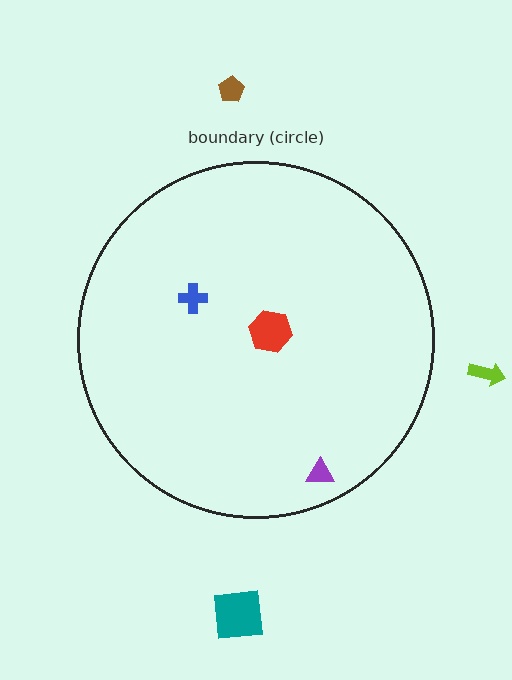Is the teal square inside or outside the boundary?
Outside.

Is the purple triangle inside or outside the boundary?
Inside.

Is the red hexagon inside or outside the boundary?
Inside.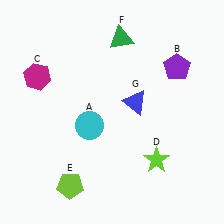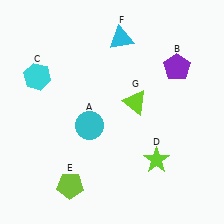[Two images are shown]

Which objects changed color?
C changed from magenta to cyan. F changed from green to cyan. G changed from blue to lime.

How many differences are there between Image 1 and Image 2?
There are 3 differences between the two images.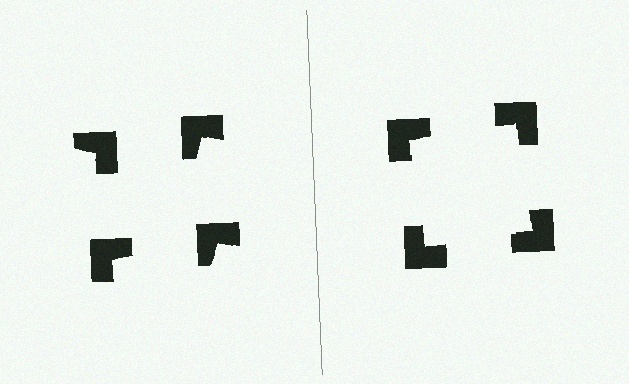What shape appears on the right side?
An illusory square.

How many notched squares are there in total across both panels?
8 — 4 on each side.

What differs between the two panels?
The notched squares are positioned identically on both sides; only the wedge orientations differ. On the right they align to a square; on the left they are misaligned.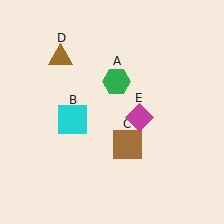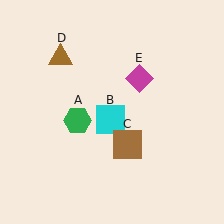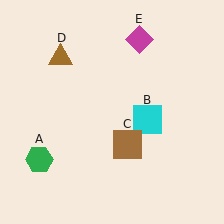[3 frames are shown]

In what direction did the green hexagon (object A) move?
The green hexagon (object A) moved down and to the left.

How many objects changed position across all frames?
3 objects changed position: green hexagon (object A), cyan square (object B), magenta diamond (object E).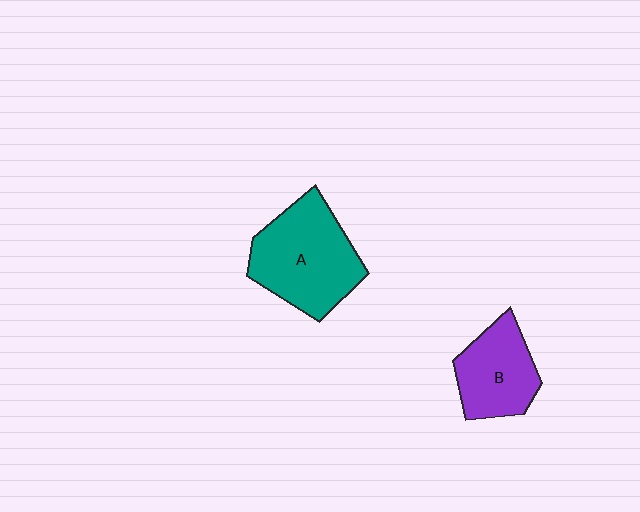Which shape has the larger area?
Shape A (teal).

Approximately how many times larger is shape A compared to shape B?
Approximately 1.5 times.